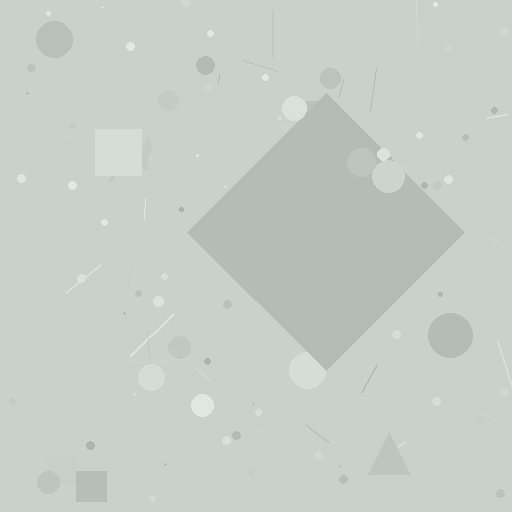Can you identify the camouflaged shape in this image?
The camouflaged shape is a diamond.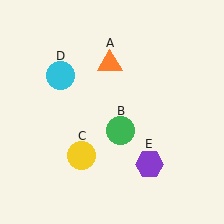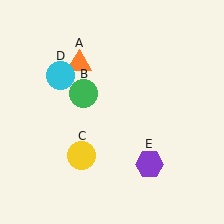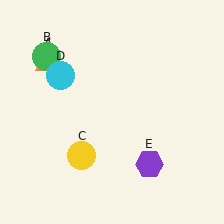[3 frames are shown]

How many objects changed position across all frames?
2 objects changed position: orange triangle (object A), green circle (object B).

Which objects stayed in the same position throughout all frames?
Yellow circle (object C) and cyan circle (object D) and purple hexagon (object E) remained stationary.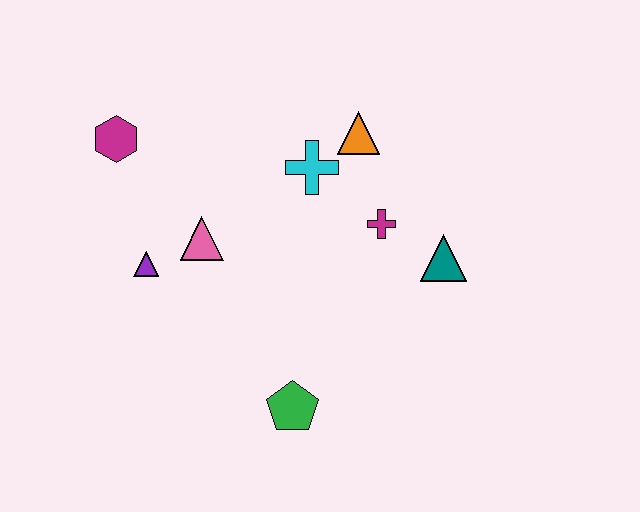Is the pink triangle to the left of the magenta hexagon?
No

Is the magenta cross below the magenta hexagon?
Yes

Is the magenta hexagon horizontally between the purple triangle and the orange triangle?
No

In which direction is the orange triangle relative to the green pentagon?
The orange triangle is above the green pentagon.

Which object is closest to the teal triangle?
The magenta cross is closest to the teal triangle.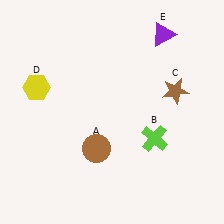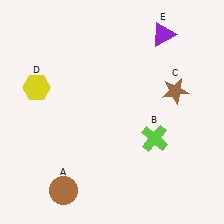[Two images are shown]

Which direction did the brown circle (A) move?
The brown circle (A) moved down.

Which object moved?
The brown circle (A) moved down.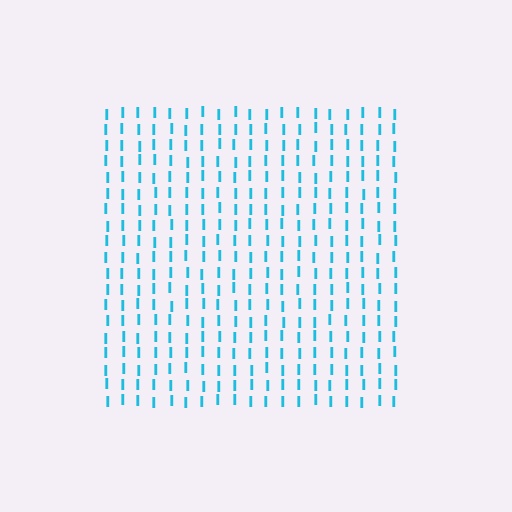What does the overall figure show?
The overall figure shows a square.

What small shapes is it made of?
It is made of small letter I's.